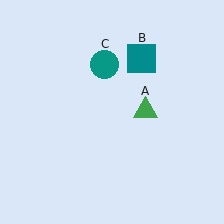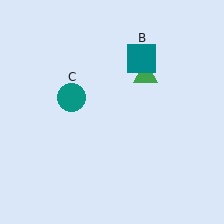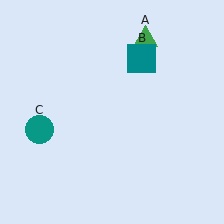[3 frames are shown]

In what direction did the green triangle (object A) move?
The green triangle (object A) moved up.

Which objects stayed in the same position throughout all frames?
Teal square (object B) remained stationary.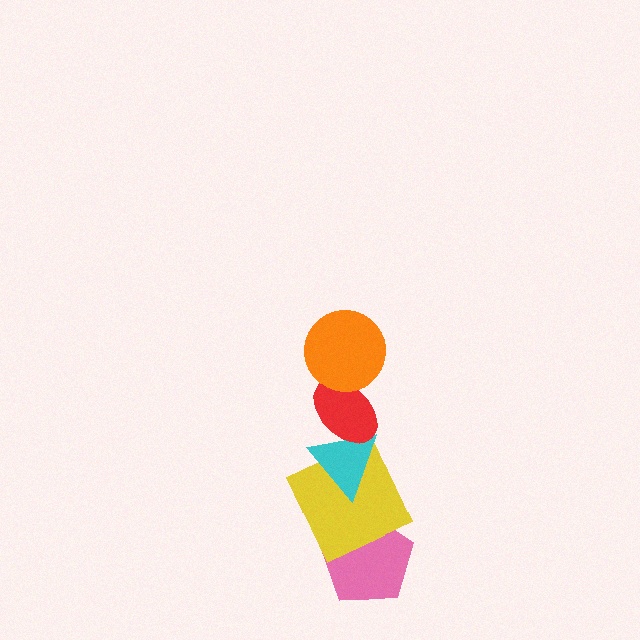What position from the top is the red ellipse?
The red ellipse is 2nd from the top.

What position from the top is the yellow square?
The yellow square is 4th from the top.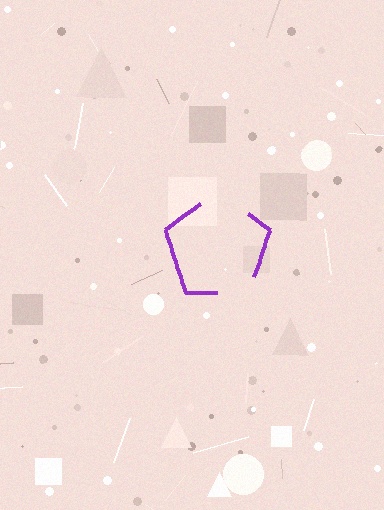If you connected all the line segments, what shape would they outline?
They would outline a pentagon.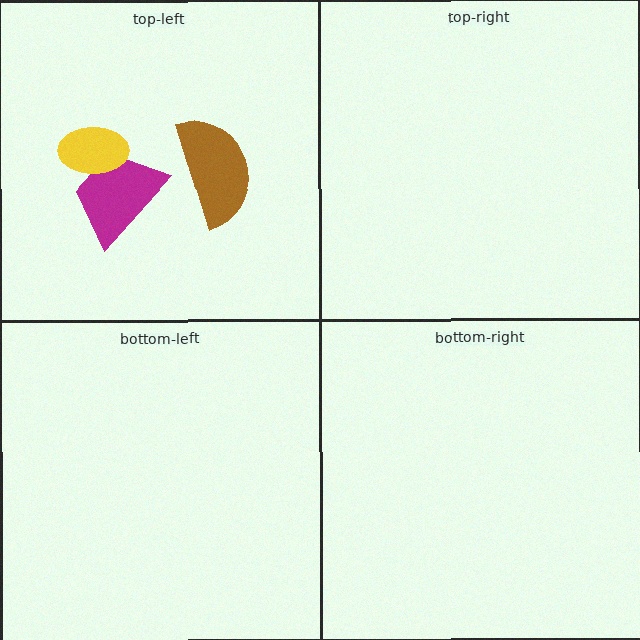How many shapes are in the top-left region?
3.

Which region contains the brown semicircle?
The top-left region.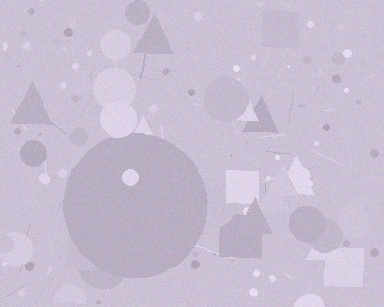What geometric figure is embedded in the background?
A circle is embedded in the background.